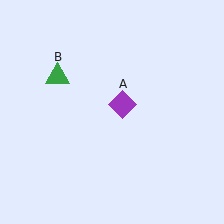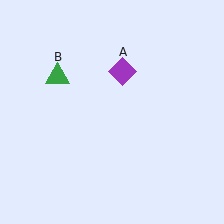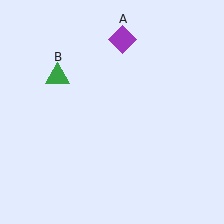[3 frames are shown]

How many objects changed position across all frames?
1 object changed position: purple diamond (object A).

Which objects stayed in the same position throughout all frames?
Green triangle (object B) remained stationary.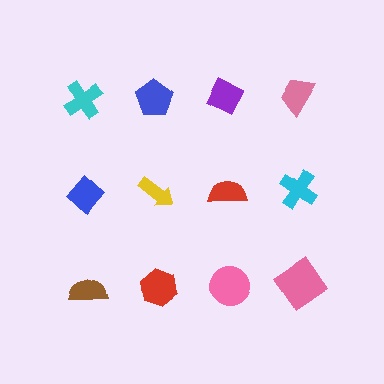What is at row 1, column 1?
A cyan cross.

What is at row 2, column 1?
A blue diamond.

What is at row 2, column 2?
A yellow arrow.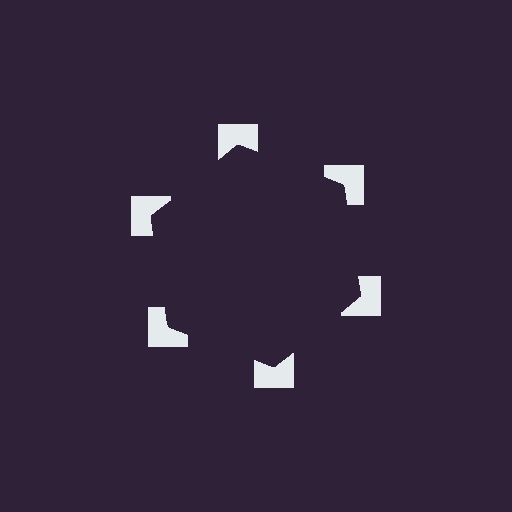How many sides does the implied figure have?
6 sides.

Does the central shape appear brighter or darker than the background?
It typically appears slightly darker than the background, even though no actual brightness change is drawn.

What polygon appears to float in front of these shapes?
An illusory hexagon — its edges are inferred from the aligned wedge cuts in the notched squares, not physically drawn.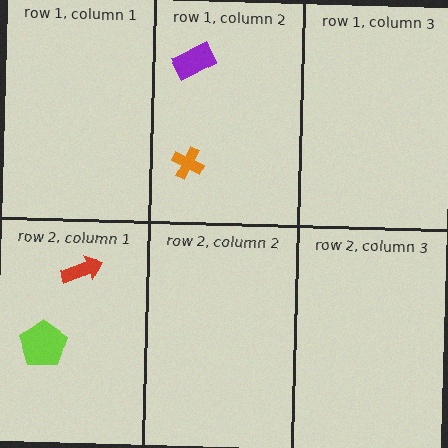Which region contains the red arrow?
The row 2, column 1 region.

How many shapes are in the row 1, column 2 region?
2.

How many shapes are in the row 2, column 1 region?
2.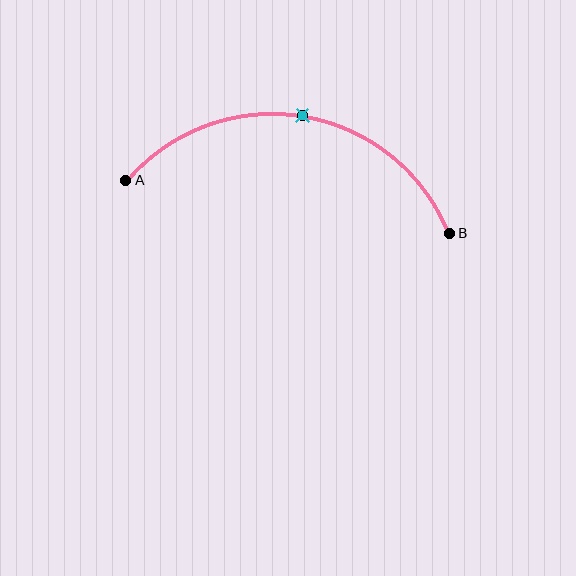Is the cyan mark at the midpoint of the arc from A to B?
Yes. The cyan mark lies on the arc at equal arc-length from both A and B — it is the arc midpoint.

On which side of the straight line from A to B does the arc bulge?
The arc bulges above the straight line connecting A and B.